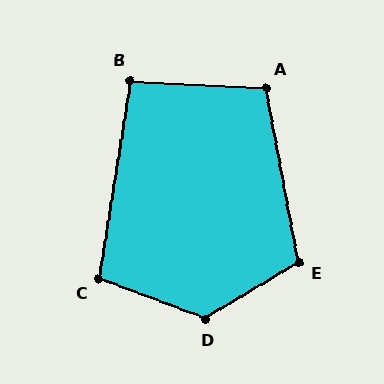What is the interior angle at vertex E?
Approximately 111 degrees (obtuse).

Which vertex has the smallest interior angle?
B, at approximately 96 degrees.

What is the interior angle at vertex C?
Approximately 102 degrees (obtuse).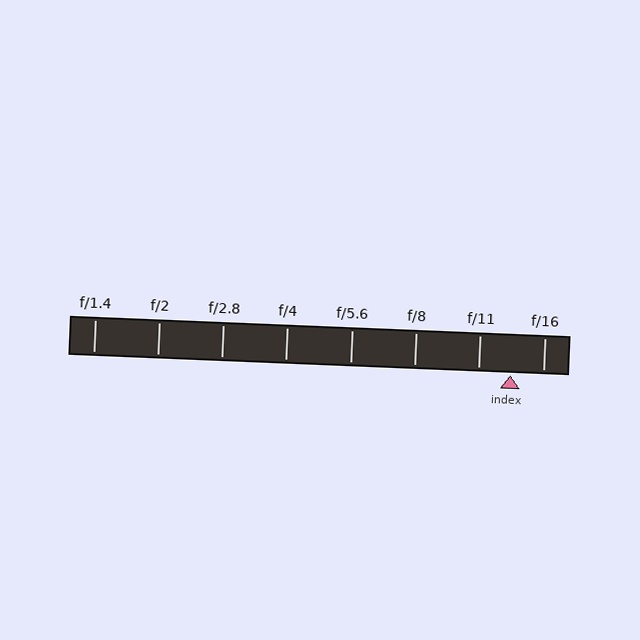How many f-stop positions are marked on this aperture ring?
There are 8 f-stop positions marked.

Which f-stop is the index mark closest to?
The index mark is closest to f/11.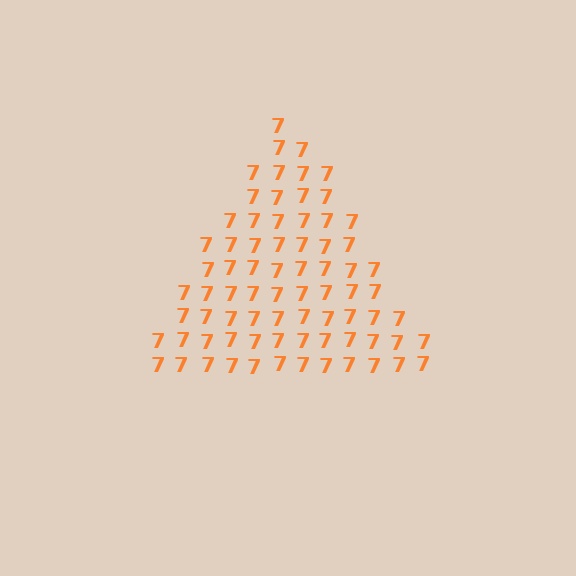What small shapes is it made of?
It is made of small digit 7's.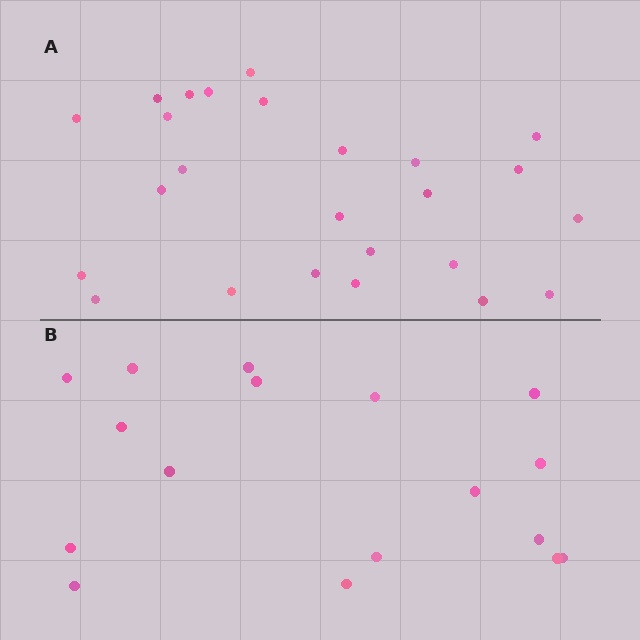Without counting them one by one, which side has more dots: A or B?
Region A (the top region) has more dots.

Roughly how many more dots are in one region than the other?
Region A has roughly 8 or so more dots than region B.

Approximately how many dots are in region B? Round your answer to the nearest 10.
About 20 dots. (The exact count is 17, which rounds to 20.)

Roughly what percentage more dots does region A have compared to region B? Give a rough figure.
About 45% more.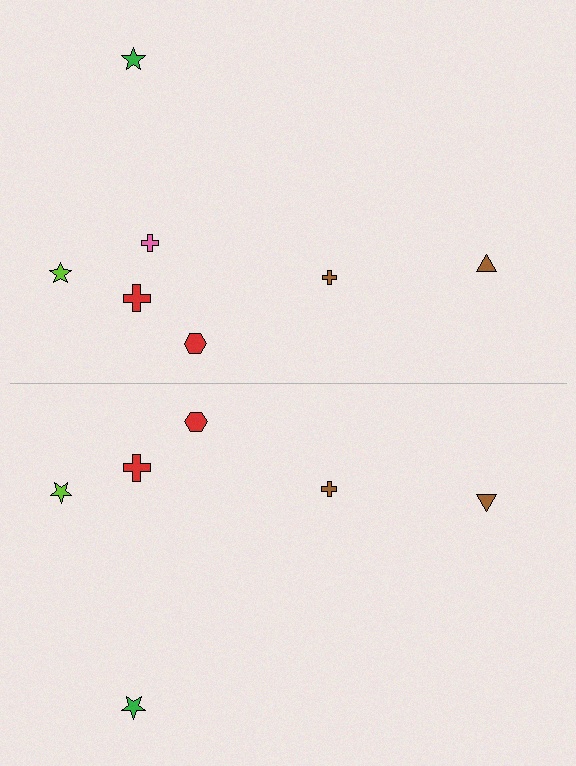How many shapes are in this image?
There are 13 shapes in this image.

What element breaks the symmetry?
A pink cross is missing from the bottom side.